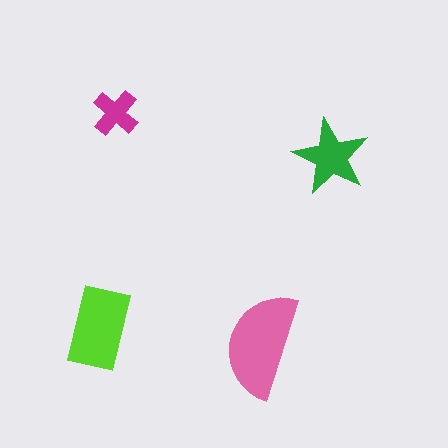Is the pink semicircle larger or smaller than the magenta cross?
Larger.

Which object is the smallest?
The magenta cross.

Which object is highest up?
The magenta cross is topmost.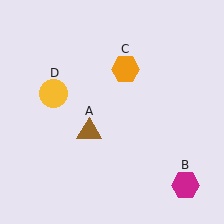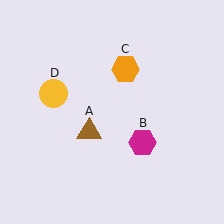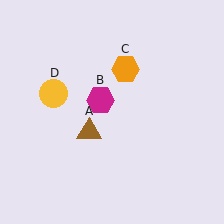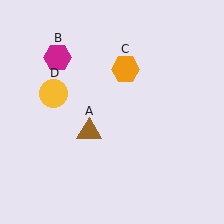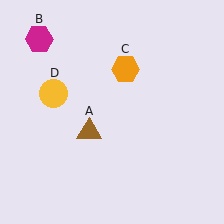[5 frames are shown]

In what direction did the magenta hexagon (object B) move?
The magenta hexagon (object B) moved up and to the left.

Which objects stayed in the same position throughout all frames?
Brown triangle (object A) and orange hexagon (object C) and yellow circle (object D) remained stationary.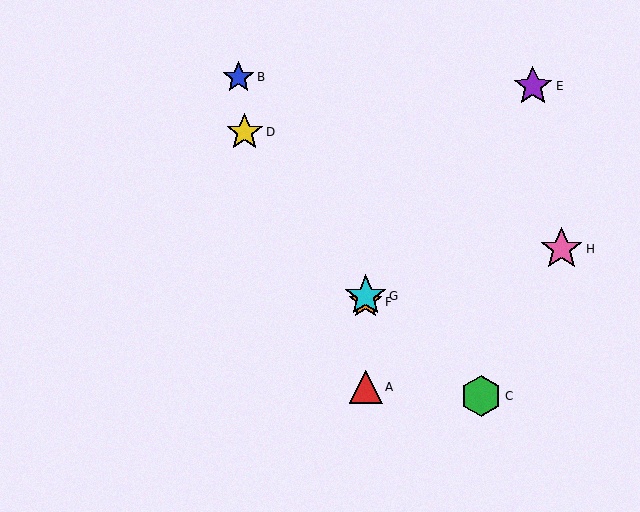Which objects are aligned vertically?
Objects A, F, G are aligned vertically.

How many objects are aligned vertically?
3 objects (A, F, G) are aligned vertically.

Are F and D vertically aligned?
No, F is at x≈366 and D is at x≈245.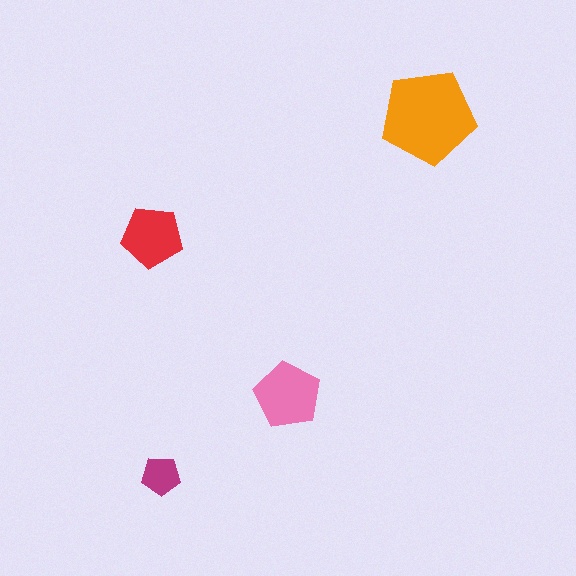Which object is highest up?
The orange pentagon is topmost.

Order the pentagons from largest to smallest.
the orange one, the pink one, the red one, the magenta one.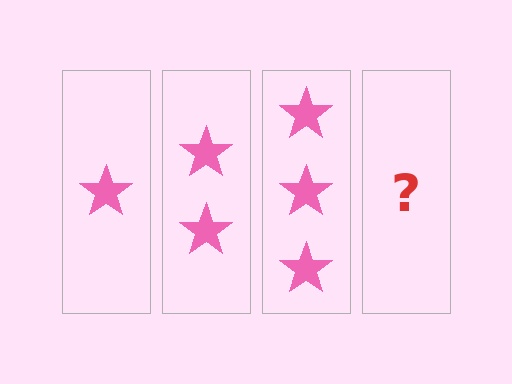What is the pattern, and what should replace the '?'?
The pattern is that each step adds one more star. The '?' should be 4 stars.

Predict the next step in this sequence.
The next step is 4 stars.